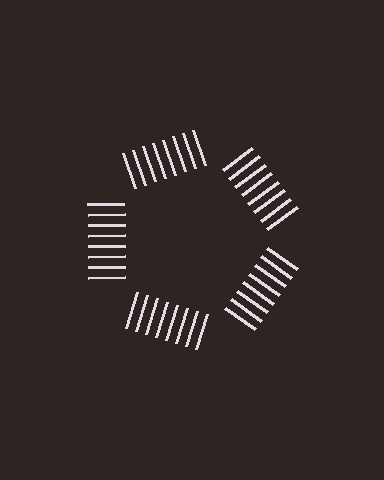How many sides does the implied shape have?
5 sides — the line-ends trace a pentagon.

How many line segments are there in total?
40 — 8 along each of the 5 edges.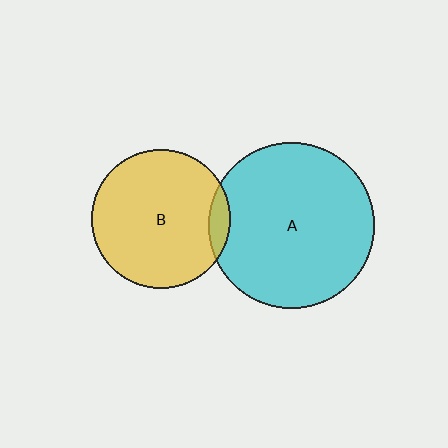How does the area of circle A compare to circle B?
Approximately 1.4 times.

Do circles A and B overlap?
Yes.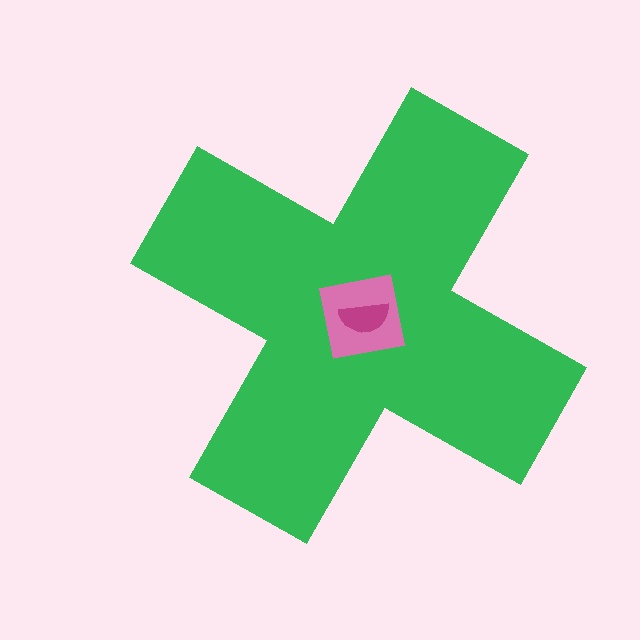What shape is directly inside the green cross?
The pink square.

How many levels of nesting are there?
3.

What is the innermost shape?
The magenta semicircle.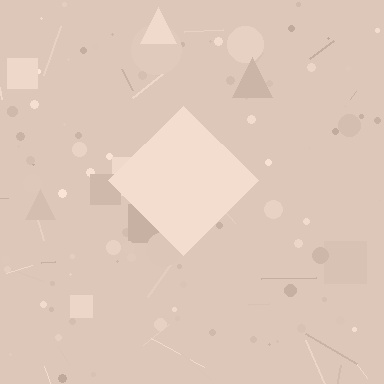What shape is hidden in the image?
A diamond is hidden in the image.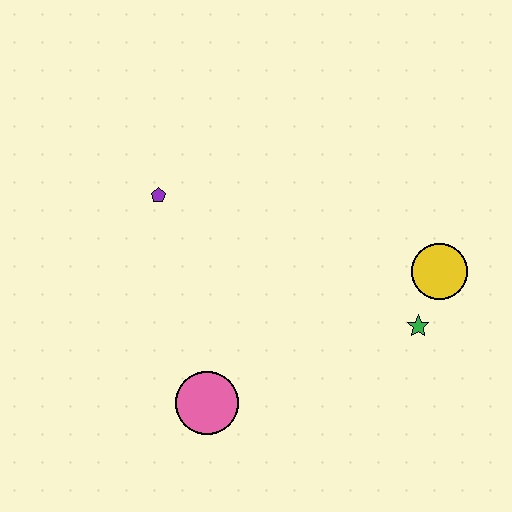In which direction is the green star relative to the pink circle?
The green star is to the right of the pink circle.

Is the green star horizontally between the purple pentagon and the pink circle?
No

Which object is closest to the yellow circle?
The green star is closest to the yellow circle.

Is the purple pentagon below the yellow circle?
No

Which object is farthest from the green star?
The purple pentagon is farthest from the green star.